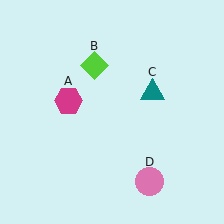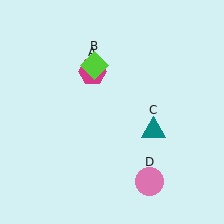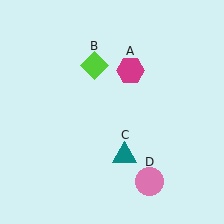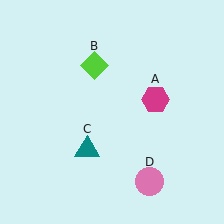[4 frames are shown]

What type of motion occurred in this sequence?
The magenta hexagon (object A), teal triangle (object C) rotated clockwise around the center of the scene.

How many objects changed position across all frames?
2 objects changed position: magenta hexagon (object A), teal triangle (object C).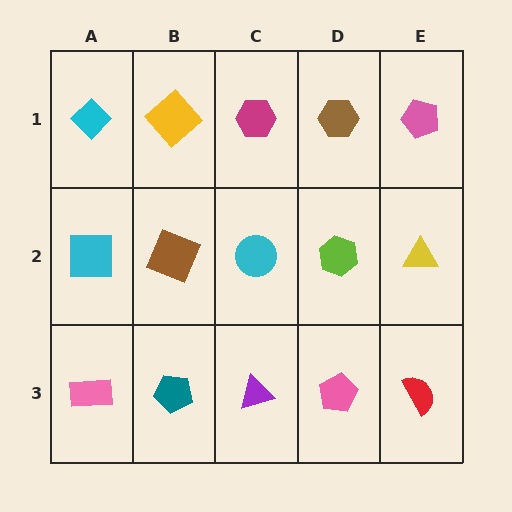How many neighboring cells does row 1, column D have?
3.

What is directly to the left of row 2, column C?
A brown square.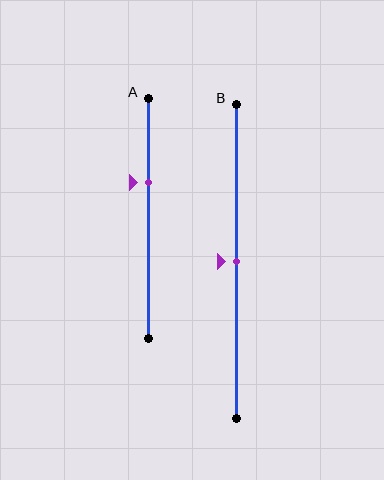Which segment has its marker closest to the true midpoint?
Segment B has its marker closest to the true midpoint.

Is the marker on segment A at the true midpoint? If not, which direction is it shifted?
No, the marker on segment A is shifted upward by about 15% of the segment length.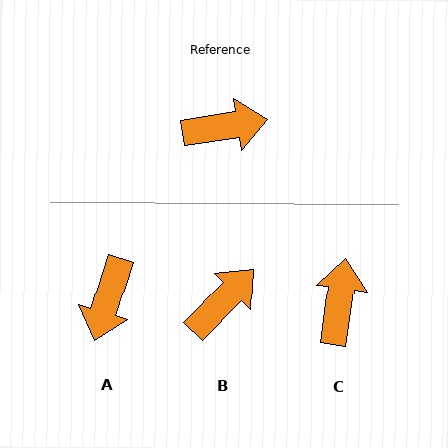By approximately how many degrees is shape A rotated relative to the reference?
Approximately 116 degrees clockwise.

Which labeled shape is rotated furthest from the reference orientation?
A, about 116 degrees away.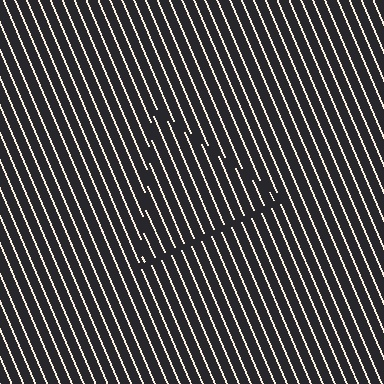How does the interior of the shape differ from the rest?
The interior of the shape contains the same grating, shifted by half a period — the contour is defined by the phase discontinuity where line-ends from the inner and outer gratings abut.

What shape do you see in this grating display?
An illusory triangle. The interior of the shape contains the same grating, shifted by half a period — the contour is defined by the phase discontinuity where line-ends from the inner and outer gratings abut.